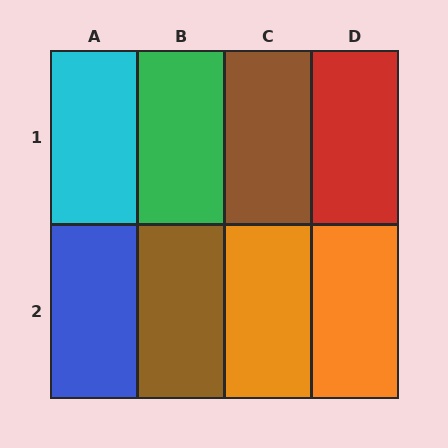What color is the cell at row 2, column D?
Orange.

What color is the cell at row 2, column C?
Orange.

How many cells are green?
1 cell is green.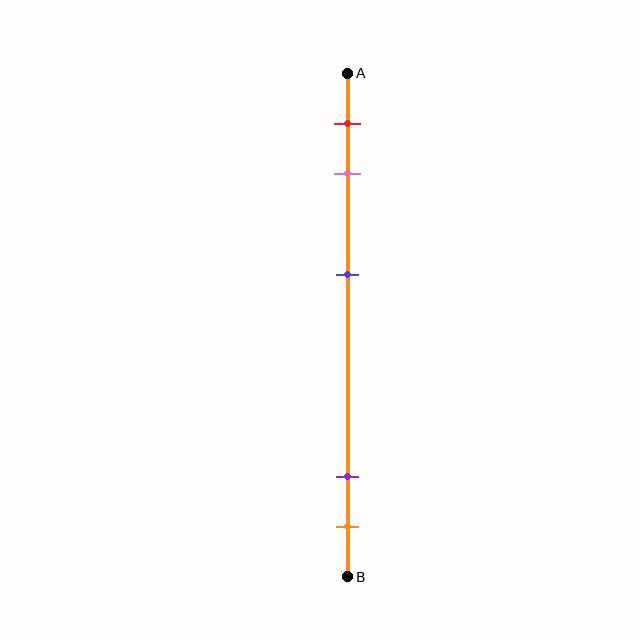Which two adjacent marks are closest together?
The purple and orange marks are the closest adjacent pair.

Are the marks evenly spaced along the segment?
No, the marks are not evenly spaced.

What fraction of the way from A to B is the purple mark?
The purple mark is approximately 80% (0.8) of the way from A to B.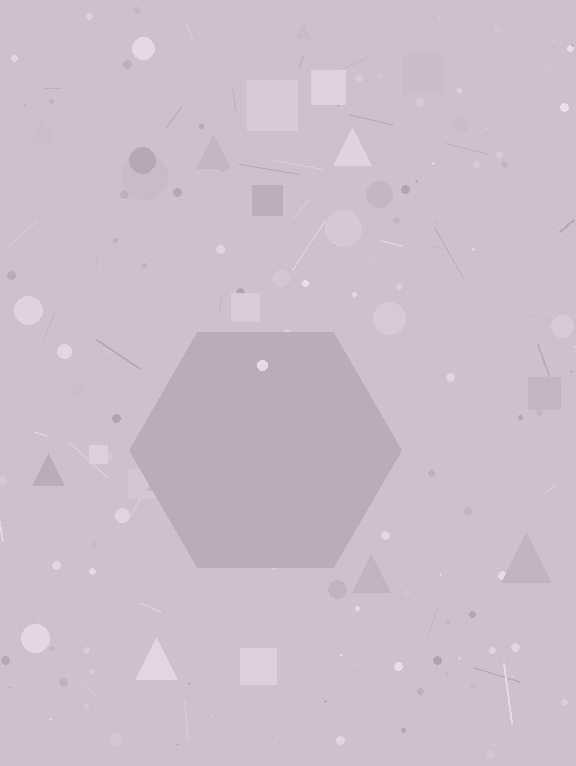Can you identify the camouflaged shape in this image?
The camouflaged shape is a hexagon.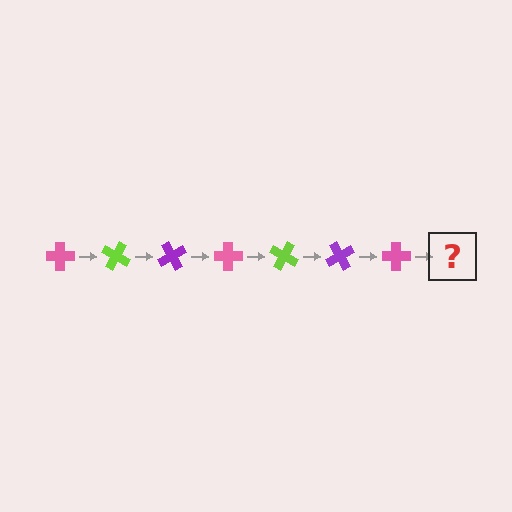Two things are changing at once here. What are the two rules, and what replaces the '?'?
The two rules are that it rotates 30 degrees each step and the color cycles through pink, lime, and purple. The '?' should be a lime cross, rotated 210 degrees from the start.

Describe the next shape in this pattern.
It should be a lime cross, rotated 210 degrees from the start.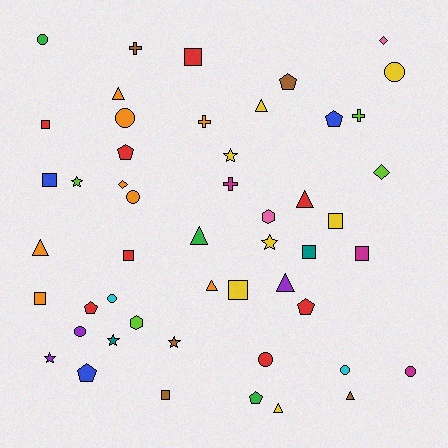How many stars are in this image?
There are 6 stars.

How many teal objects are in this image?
There are 2 teal objects.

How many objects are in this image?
There are 50 objects.